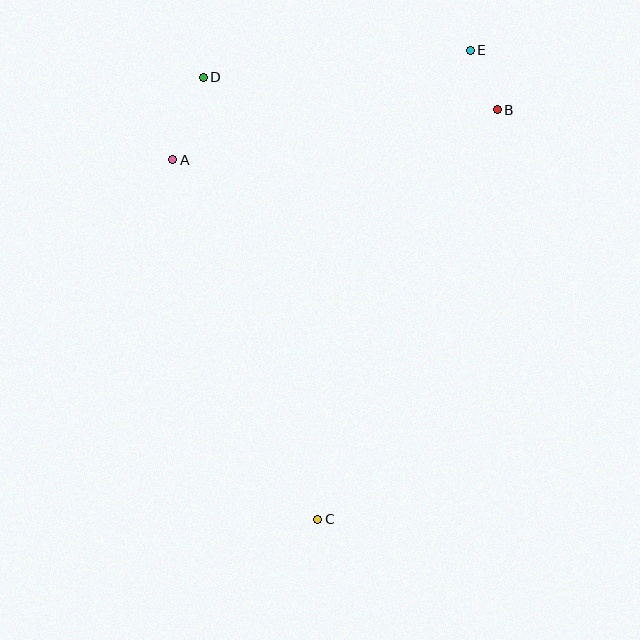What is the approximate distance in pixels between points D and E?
The distance between D and E is approximately 269 pixels.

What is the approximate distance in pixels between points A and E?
The distance between A and E is approximately 317 pixels.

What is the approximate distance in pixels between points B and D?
The distance between B and D is approximately 296 pixels.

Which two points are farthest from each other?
Points C and E are farthest from each other.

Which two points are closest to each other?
Points B and E are closest to each other.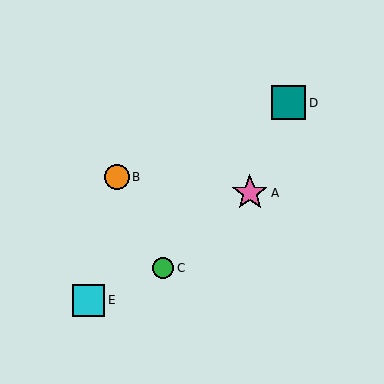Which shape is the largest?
The pink star (labeled A) is the largest.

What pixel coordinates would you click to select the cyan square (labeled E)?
Click at (89, 300) to select the cyan square E.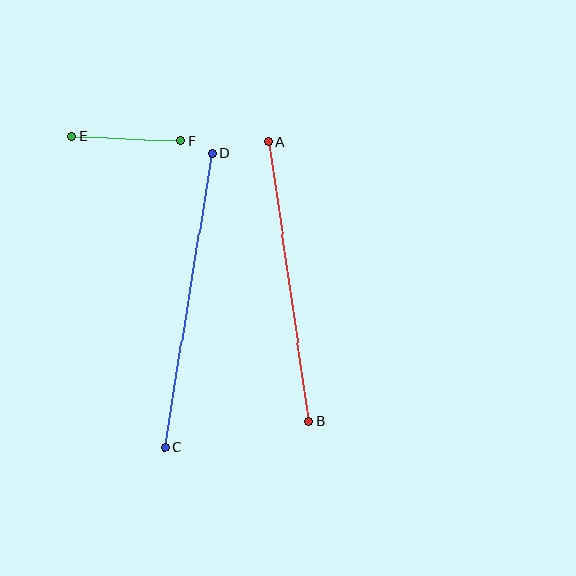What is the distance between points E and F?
The distance is approximately 109 pixels.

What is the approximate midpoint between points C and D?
The midpoint is at approximately (189, 300) pixels.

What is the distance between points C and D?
The distance is approximately 298 pixels.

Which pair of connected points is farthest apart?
Points C and D are farthest apart.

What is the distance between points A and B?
The distance is approximately 283 pixels.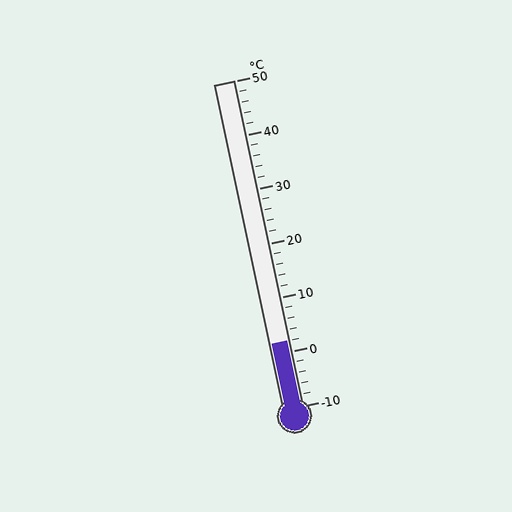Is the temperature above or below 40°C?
The temperature is below 40°C.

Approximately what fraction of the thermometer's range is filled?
The thermometer is filled to approximately 20% of its range.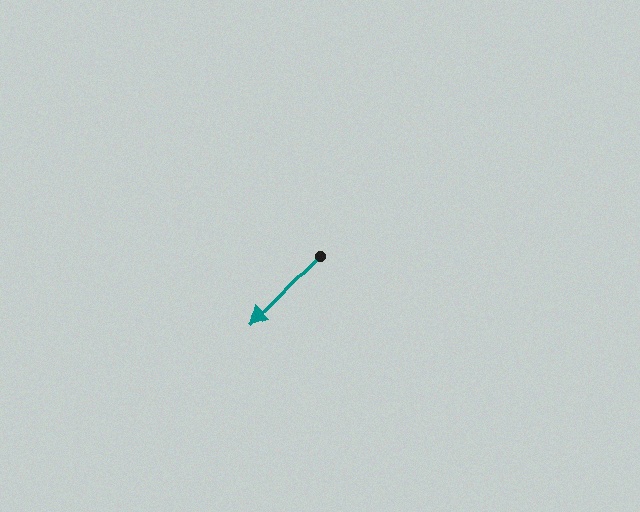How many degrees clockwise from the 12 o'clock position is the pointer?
Approximately 224 degrees.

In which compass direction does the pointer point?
Southwest.